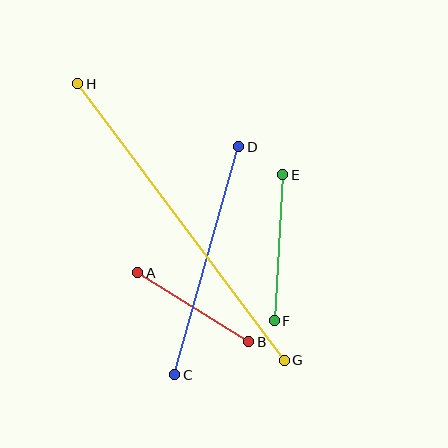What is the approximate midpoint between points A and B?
The midpoint is at approximately (193, 307) pixels.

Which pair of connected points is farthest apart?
Points G and H are farthest apart.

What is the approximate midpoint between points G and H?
The midpoint is at approximately (181, 222) pixels.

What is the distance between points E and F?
The distance is approximately 146 pixels.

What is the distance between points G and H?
The distance is approximately 345 pixels.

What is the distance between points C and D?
The distance is approximately 237 pixels.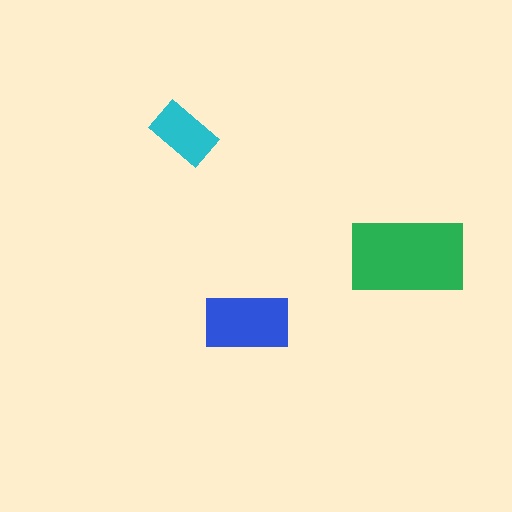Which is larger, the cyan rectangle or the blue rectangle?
The blue one.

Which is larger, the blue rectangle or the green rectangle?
The green one.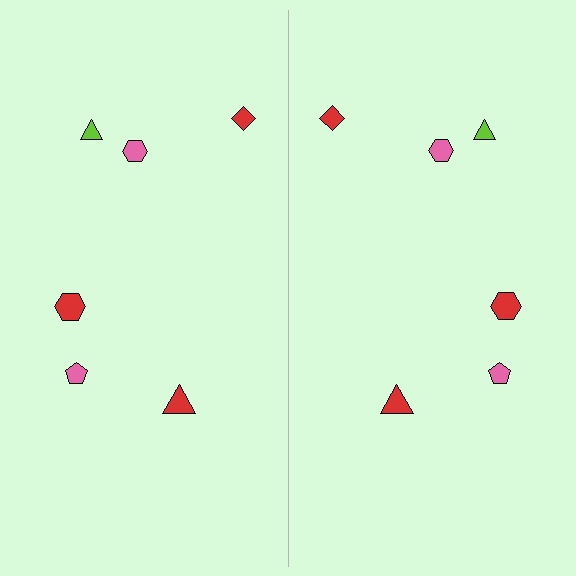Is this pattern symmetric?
Yes, this pattern has bilateral (reflection) symmetry.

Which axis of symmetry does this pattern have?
The pattern has a vertical axis of symmetry running through the center of the image.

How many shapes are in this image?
There are 12 shapes in this image.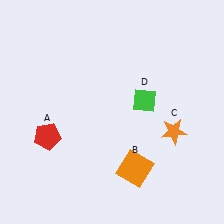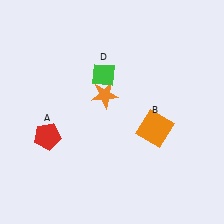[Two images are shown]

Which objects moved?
The objects that moved are: the orange square (B), the orange star (C), the green diamond (D).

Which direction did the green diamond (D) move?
The green diamond (D) moved left.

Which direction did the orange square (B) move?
The orange square (B) moved up.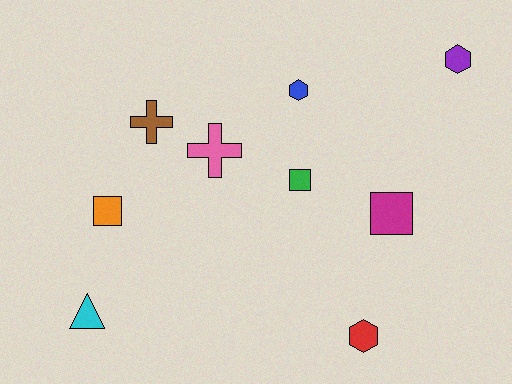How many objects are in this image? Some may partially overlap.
There are 9 objects.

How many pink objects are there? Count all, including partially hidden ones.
There is 1 pink object.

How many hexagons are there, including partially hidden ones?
There are 3 hexagons.